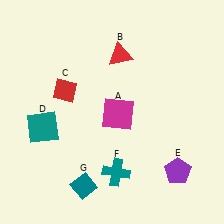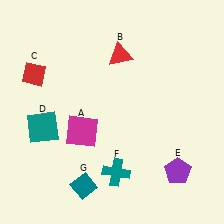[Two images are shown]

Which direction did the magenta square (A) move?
The magenta square (A) moved left.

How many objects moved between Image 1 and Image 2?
2 objects moved between the two images.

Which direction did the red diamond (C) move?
The red diamond (C) moved left.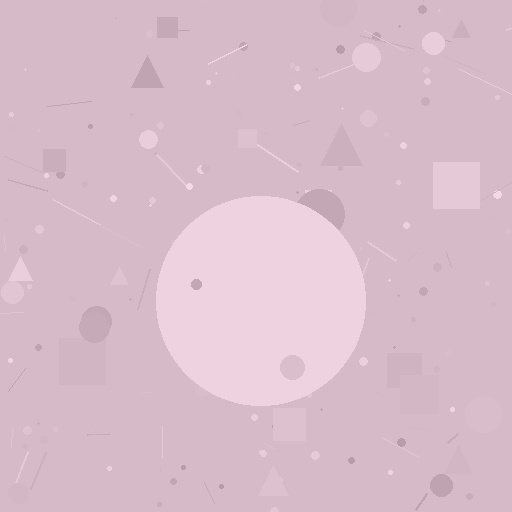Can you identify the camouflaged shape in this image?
The camouflaged shape is a circle.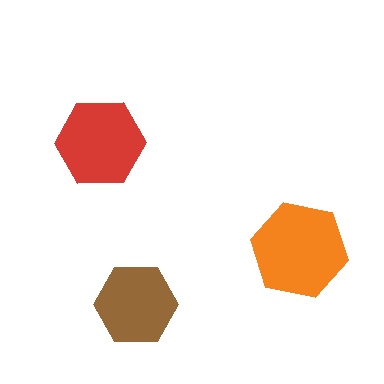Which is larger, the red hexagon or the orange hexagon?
The orange one.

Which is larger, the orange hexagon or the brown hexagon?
The orange one.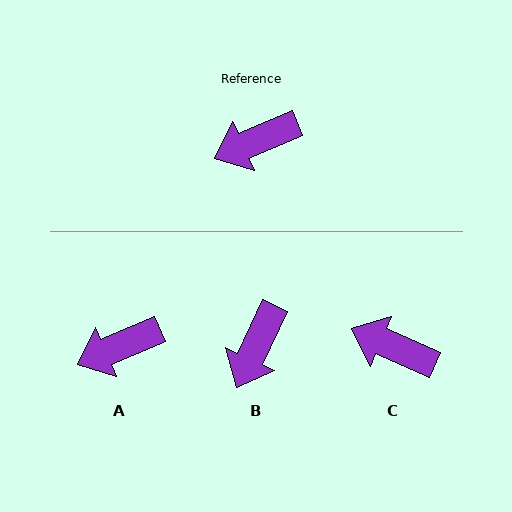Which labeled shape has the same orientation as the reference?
A.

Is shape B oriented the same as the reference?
No, it is off by about 42 degrees.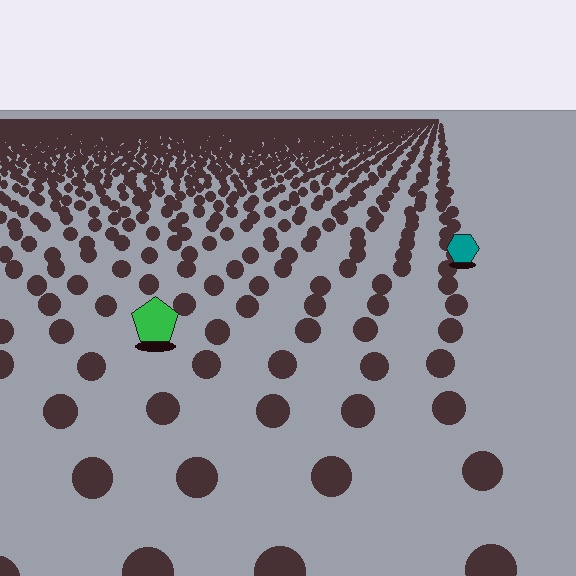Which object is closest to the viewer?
The green pentagon is closest. The texture marks near it are larger and more spread out.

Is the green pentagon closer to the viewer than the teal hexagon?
Yes. The green pentagon is closer — you can tell from the texture gradient: the ground texture is coarser near it.